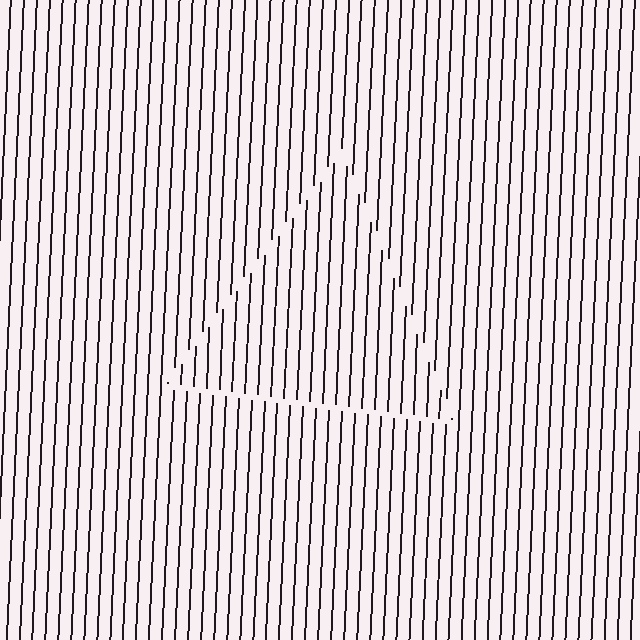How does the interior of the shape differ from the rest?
The interior of the shape contains the same grating, shifted by half a period — the contour is defined by the phase discontinuity where line-ends from the inner and outer gratings abut.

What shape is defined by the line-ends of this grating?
An illusory triangle. The interior of the shape contains the same grating, shifted by half a period — the contour is defined by the phase discontinuity where line-ends from the inner and outer gratings abut.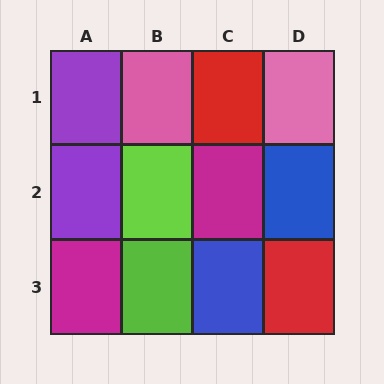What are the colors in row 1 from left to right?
Purple, pink, red, pink.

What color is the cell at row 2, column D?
Blue.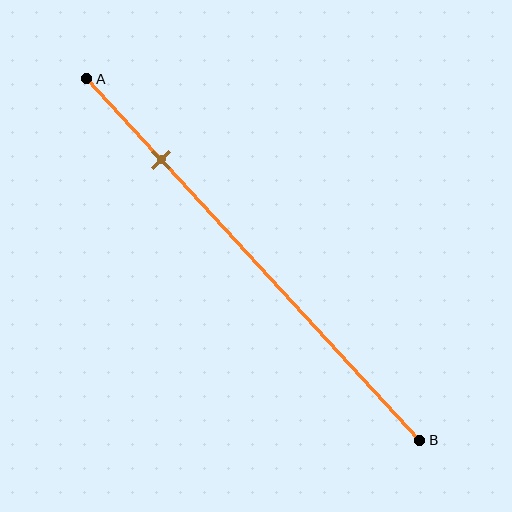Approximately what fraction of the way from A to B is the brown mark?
The brown mark is approximately 20% of the way from A to B.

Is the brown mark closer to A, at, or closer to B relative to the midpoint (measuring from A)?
The brown mark is closer to point A than the midpoint of segment AB.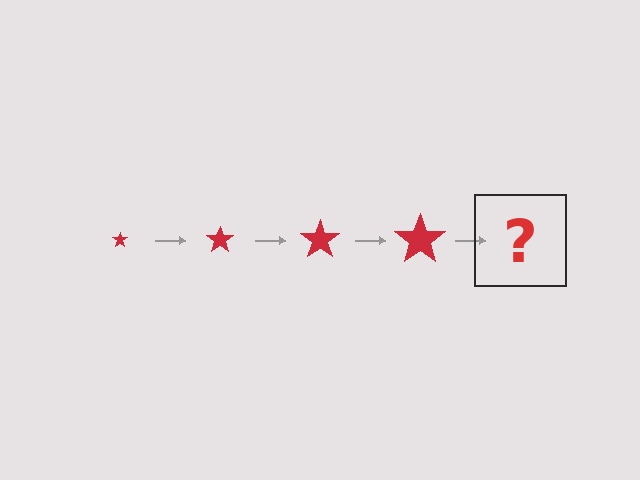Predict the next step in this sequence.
The next step is a red star, larger than the previous one.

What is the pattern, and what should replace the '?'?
The pattern is that the star gets progressively larger each step. The '?' should be a red star, larger than the previous one.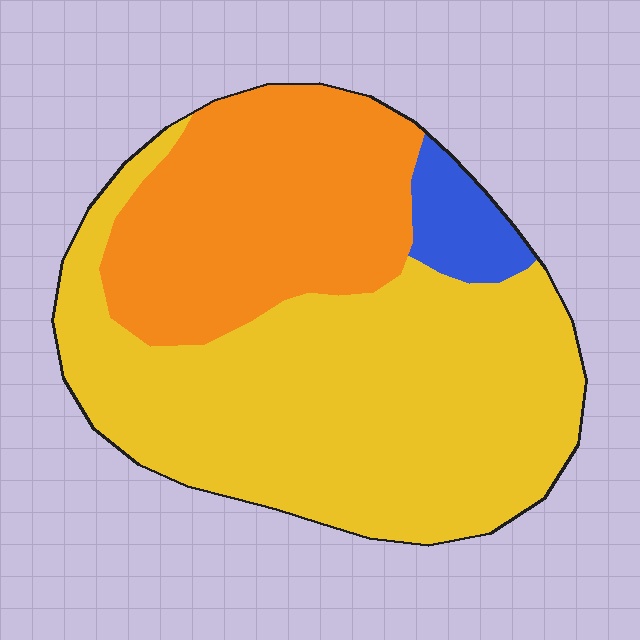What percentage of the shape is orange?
Orange covers 33% of the shape.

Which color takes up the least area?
Blue, at roughly 5%.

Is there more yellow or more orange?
Yellow.